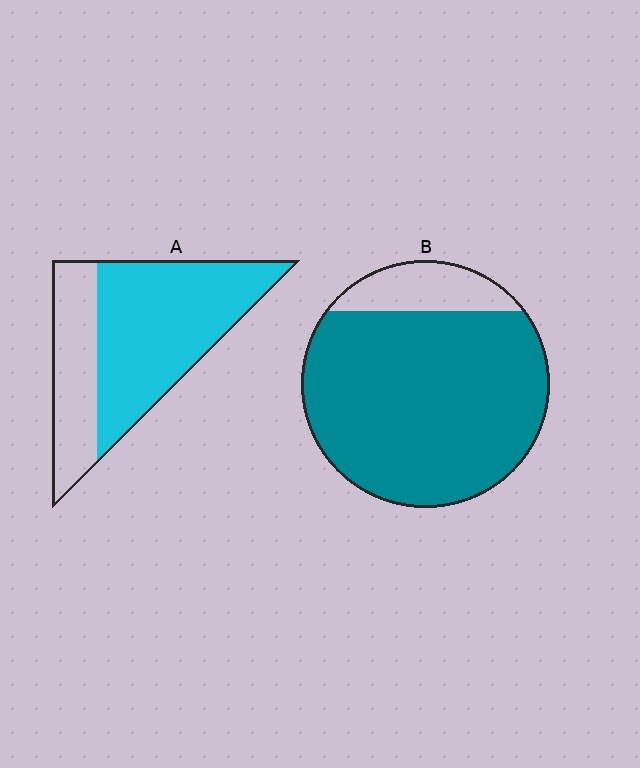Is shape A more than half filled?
Yes.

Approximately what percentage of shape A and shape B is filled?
A is approximately 65% and B is approximately 85%.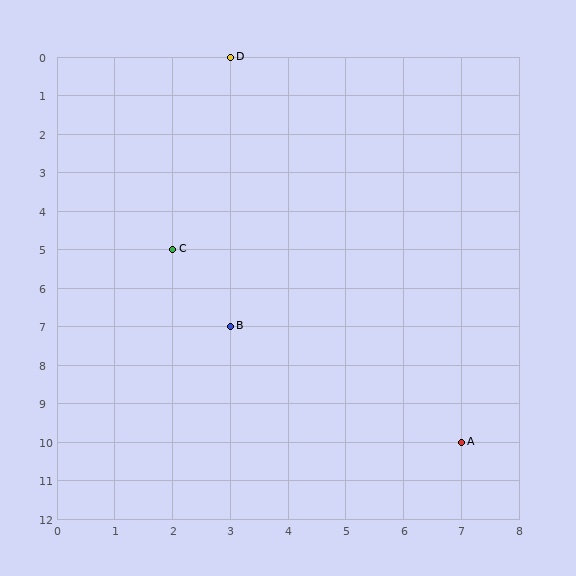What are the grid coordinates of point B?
Point B is at grid coordinates (3, 7).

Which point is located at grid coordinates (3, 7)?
Point B is at (3, 7).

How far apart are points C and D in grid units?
Points C and D are 1 column and 5 rows apart (about 5.1 grid units diagonally).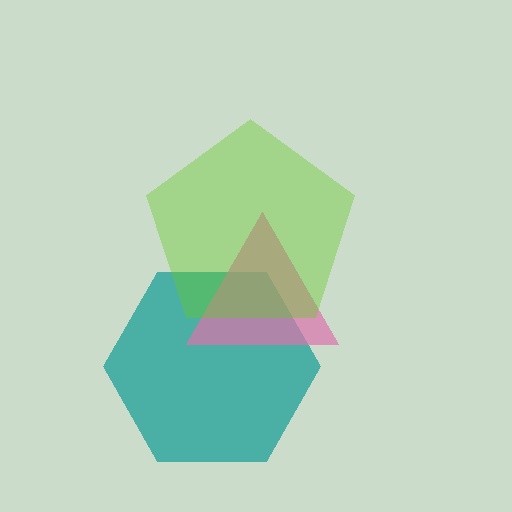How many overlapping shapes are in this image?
There are 3 overlapping shapes in the image.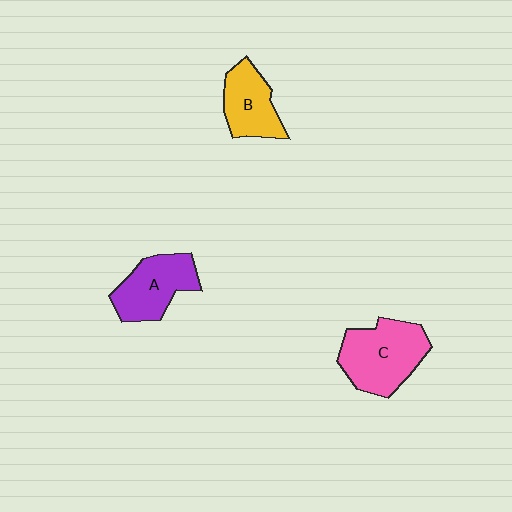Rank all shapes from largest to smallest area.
From largest to smallest: C (pink), A (purple), B (yellow).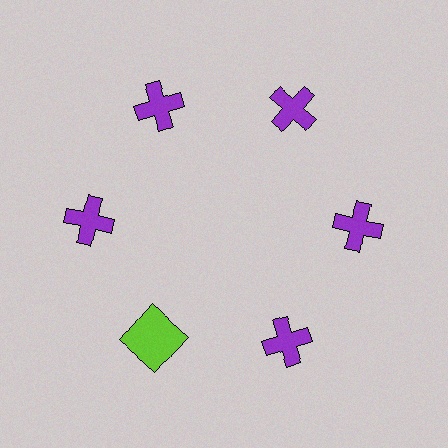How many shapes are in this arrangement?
There are 6 shapes arranged in a ring pattern.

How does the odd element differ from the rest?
It differs in both color (lime instead of purple) and shape (square instead of cross).